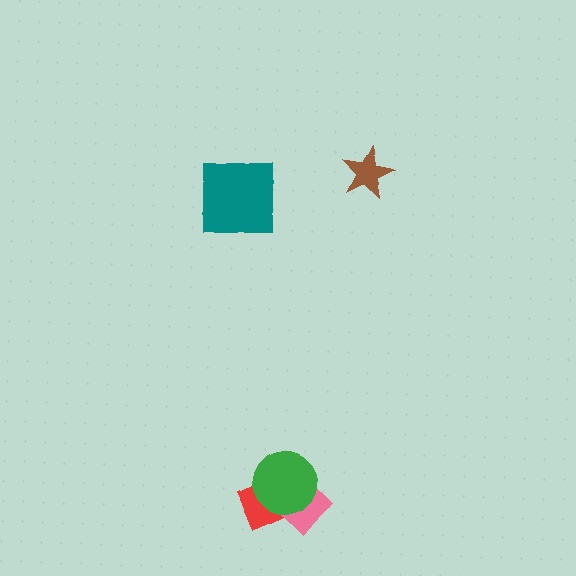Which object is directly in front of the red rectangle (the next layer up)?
The pink diamond is directly in front of the red rectangle.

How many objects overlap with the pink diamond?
2 objects overlap with the pink diamond.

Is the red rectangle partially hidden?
Yes, it is partially covered by another shape.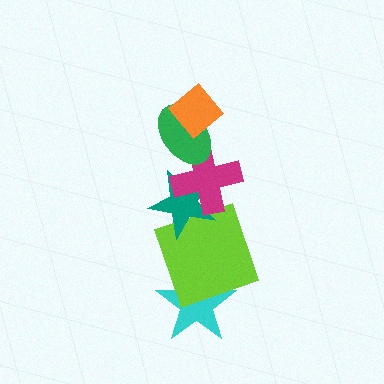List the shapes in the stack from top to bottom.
From top to bottom: the orange diamond, the green ellipse, the magenta cross, the teal star, the lime square, the cyan star.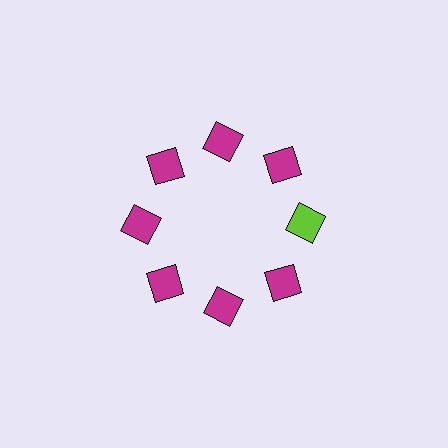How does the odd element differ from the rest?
It has a different color: lime instead of magenta.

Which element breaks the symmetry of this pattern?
The lime square at roughly the 3 o'clock position breaks the symmetry. All other shapes are magenta squares.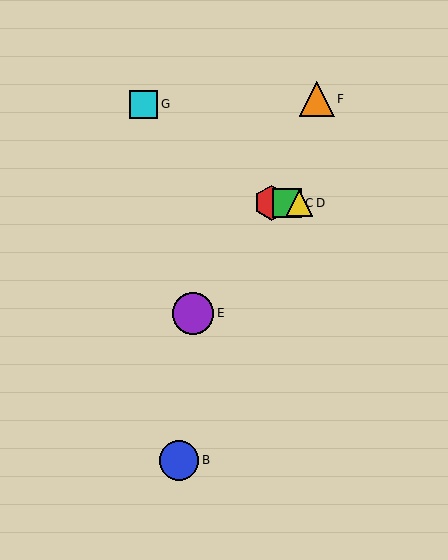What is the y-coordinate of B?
Object B is at y≈460.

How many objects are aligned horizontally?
3 objects (A, C, D) are aligned horizontally.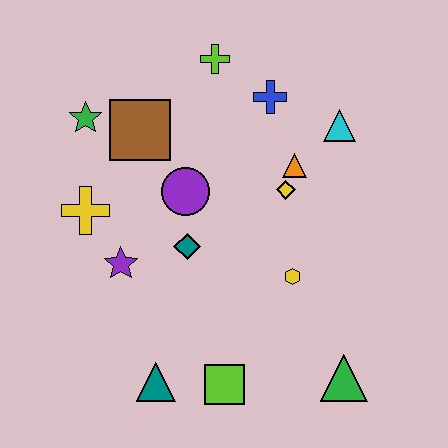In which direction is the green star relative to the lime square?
The green star is above the lime square.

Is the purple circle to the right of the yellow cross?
Yes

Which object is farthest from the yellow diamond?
The teal triangle is farthest from the yellow diamond.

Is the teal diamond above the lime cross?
No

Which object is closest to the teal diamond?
The purple circle is closest to the teal diamond.